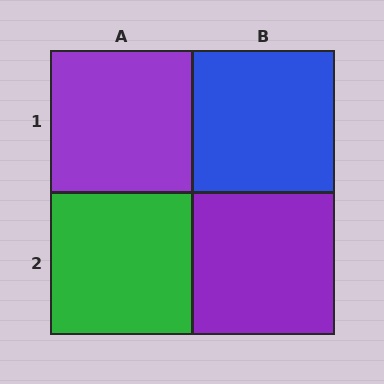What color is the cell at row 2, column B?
Purple.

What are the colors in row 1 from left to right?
Purple, blue.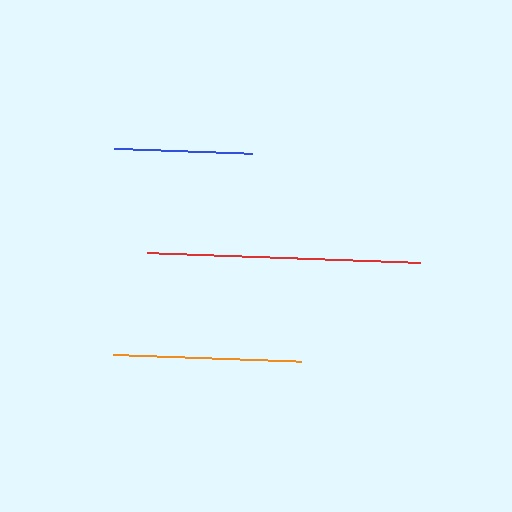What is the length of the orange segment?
The orange segment is approximately 188 pixels long.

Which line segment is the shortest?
The blue line is the shortest at approximately 138 pixels.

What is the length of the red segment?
The red segment is approximately 273 pixels long.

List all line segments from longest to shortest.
From longest to shortest: red, orange, blue.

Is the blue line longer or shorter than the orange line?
The orange line is longer than the blue line.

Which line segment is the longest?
The red line is the longest at approximately 273 pixels.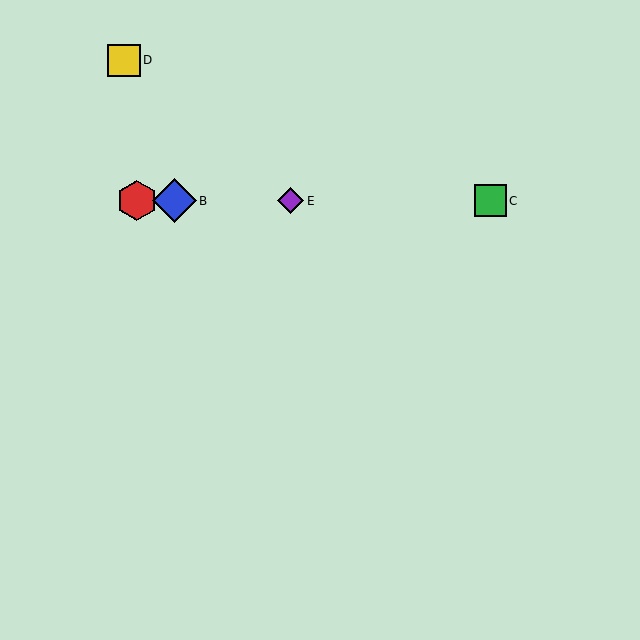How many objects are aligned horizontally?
4 objects (A, B, C, E) are aligned horizontally.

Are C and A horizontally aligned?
Yes, both are at y≈201.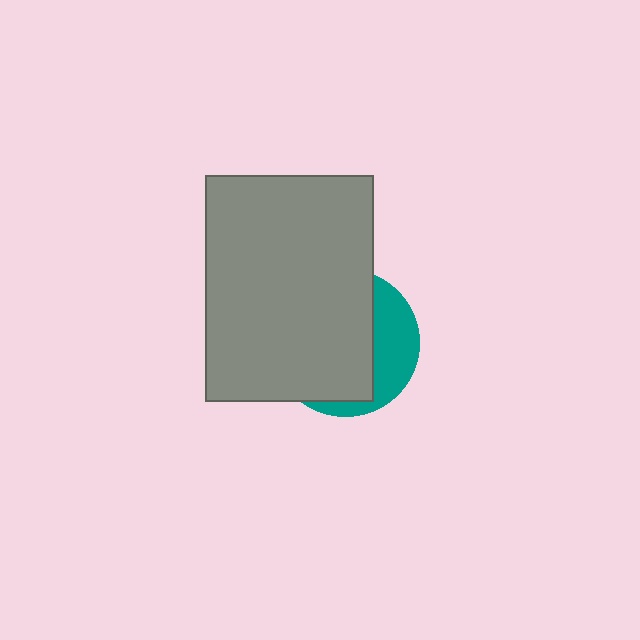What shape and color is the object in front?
The object in front is a gray rectangle.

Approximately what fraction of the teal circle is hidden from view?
Roughly 68% of the teal circle is hidden behind the gray rectangle.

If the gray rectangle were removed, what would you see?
You would see the complete teal circle.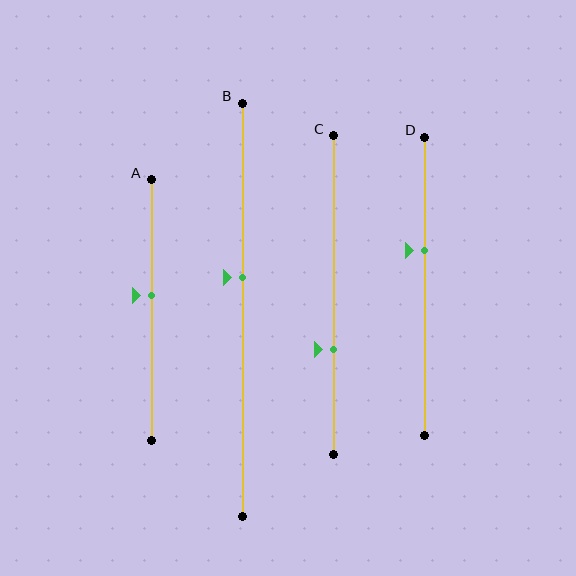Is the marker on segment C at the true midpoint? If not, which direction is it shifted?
No, the marker on segment C is shifted downward by about 17% of the segment length.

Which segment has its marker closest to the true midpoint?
Segment A has its marker closest to the true midpoint.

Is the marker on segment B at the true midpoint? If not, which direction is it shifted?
No, the marker on segment B is shifted upward by about 8% of the segment length.